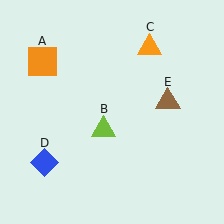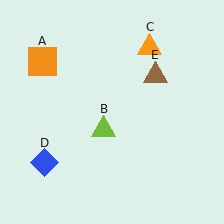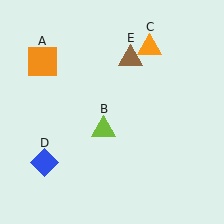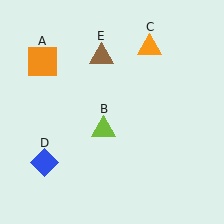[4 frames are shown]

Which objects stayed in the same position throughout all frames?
Orange square (object A) and lime triangle (object B) and orange triangle (object C) and blue diamond (object D) remained stationary.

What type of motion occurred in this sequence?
The brown triangle (object E) rotated counterclockwise around the center of the scene.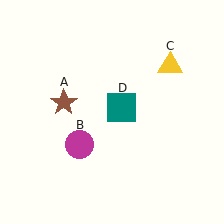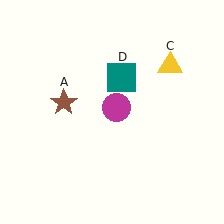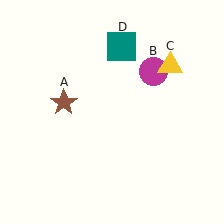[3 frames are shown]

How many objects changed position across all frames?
2 objects changed position: magenta circle (object B), teal square (object D).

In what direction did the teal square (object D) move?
The teal square (object D) moved up.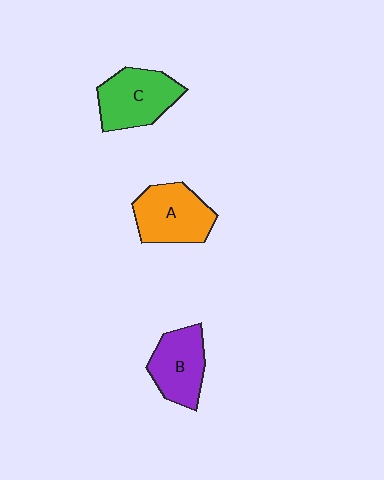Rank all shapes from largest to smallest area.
From largest to smallest: A (orange), C (green), B (purple).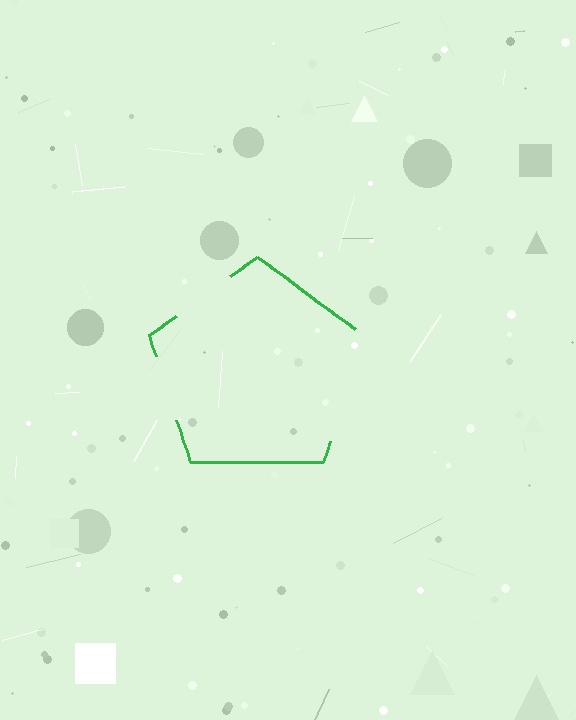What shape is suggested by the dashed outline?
The dashed outline suggests a pentagon.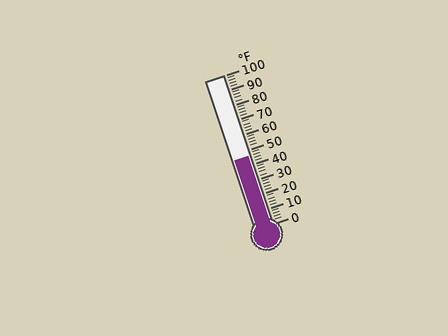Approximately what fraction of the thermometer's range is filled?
The thermometer is filled to approximately 45% of its range.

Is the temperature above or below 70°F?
The temperature is below 70°F.